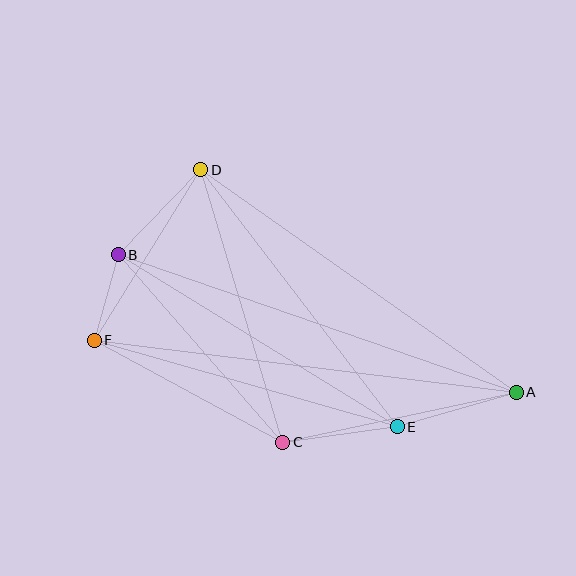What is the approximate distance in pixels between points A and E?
The distance between A and E is approximately 124 pixels.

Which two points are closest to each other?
Points B and F are closest to each other.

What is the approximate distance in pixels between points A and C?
The distance between A and C is approximately 239 pixels.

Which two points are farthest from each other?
Points A and F are farthest from each other.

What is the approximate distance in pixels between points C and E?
The distance between C and E is approximately 116 pixels.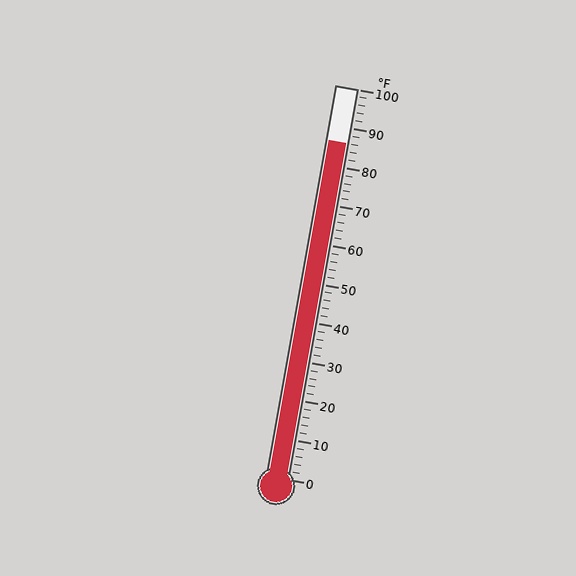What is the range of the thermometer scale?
The thermometer scale ranges from 0°F to 100°F.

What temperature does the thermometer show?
The thermometer shows approximately 86°F.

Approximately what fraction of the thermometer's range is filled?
The thermometer is filled to approximately 85% of its range.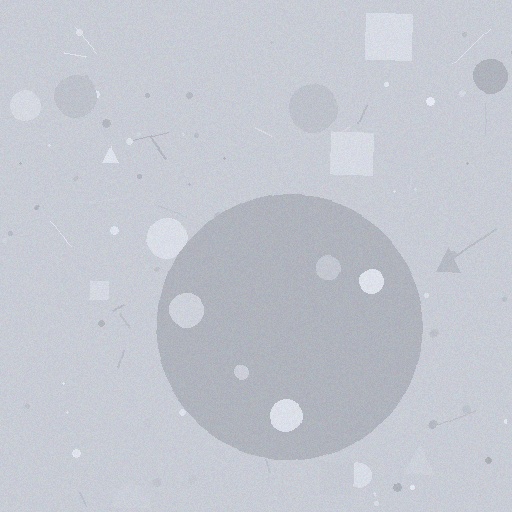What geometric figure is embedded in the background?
A circle is embedded in the background.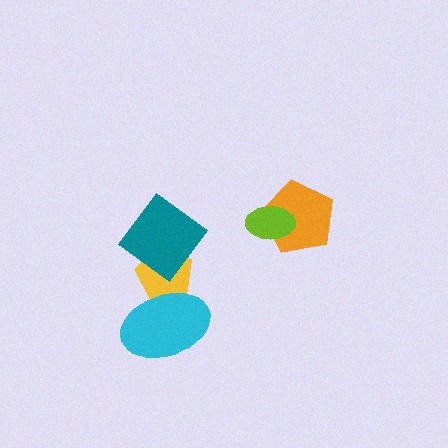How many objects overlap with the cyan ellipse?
1 object overlaps with the cyan ellipse.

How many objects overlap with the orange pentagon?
1 object overlaps with the orange pentagon.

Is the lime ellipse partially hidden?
No, no other shape covers it.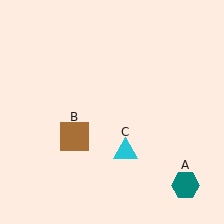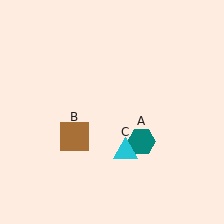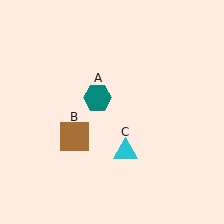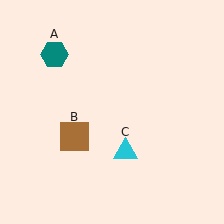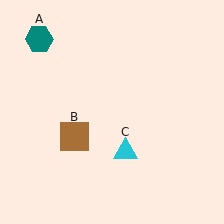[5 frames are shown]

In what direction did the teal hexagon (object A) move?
The teal hexagon (object A) moved up and to the left.